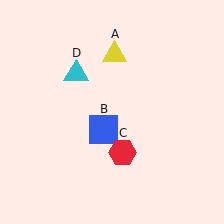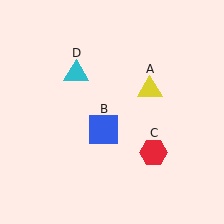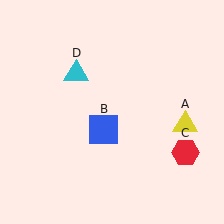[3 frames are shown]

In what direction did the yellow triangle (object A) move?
The yellow triangle (object A) moved down and to the right.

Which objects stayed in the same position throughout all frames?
Blue square (object B) and cyan triangle (object D) remained stationary.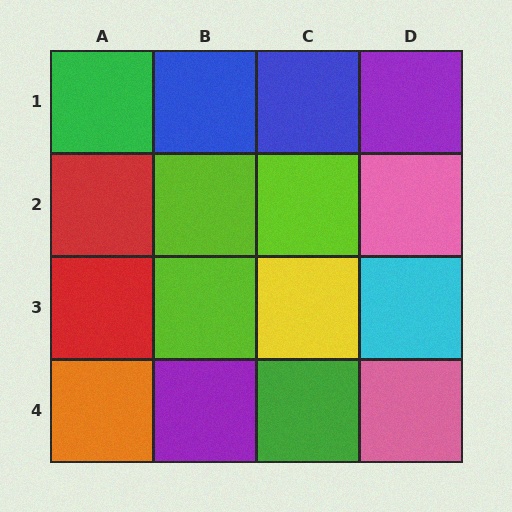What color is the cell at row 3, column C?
Yellow.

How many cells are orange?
1 cell is orange.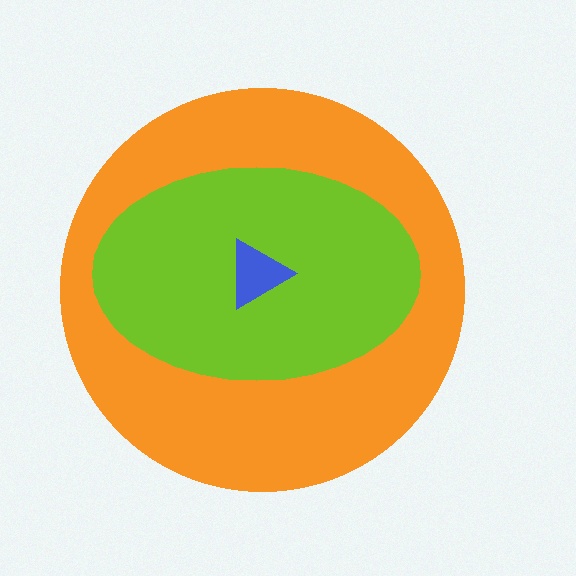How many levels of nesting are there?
3.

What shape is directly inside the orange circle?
The lime ellipse.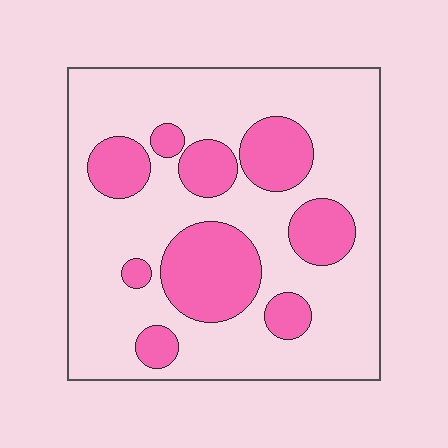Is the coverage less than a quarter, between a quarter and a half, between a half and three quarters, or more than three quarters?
Between a quarter and a half.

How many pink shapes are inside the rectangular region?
9.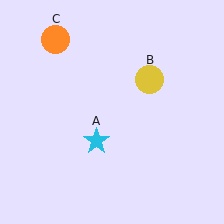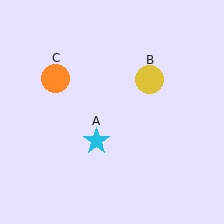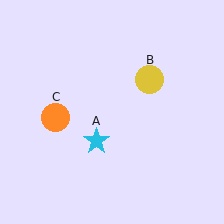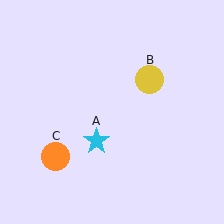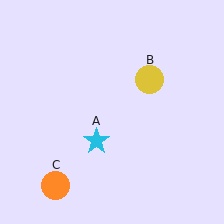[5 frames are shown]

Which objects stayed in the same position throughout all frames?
Cyan star (object A) and yellow circle (object B) remained stationary.